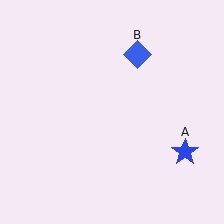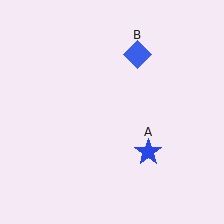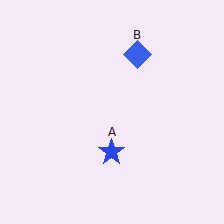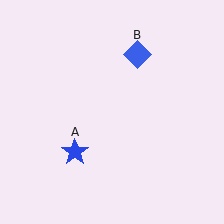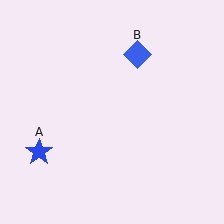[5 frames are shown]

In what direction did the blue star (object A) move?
The blue star (object A) moved left.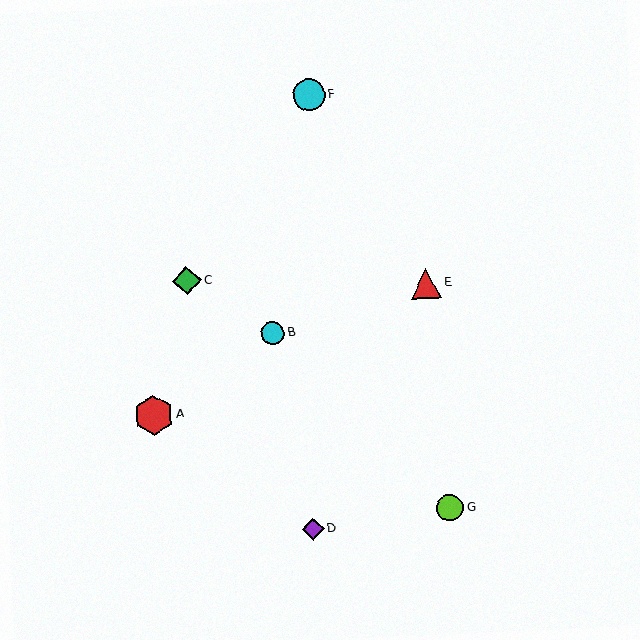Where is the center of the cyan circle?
The center of the cyan circle is at (309, 95).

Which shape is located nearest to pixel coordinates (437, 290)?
The red triangle (labeled E) at (426, 284) is nearest to that location.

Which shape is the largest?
The red hexagon (labeled A) is the largest.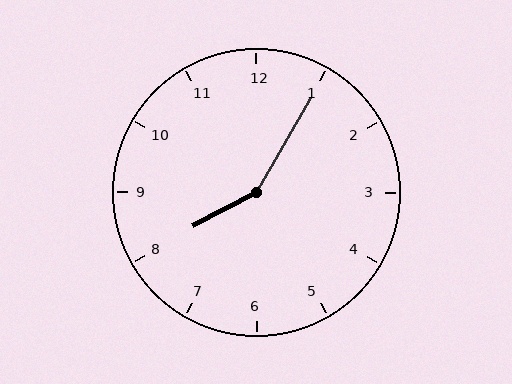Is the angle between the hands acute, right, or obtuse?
It is obtuse.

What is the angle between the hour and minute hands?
Approximately 148 degrees.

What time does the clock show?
8:05.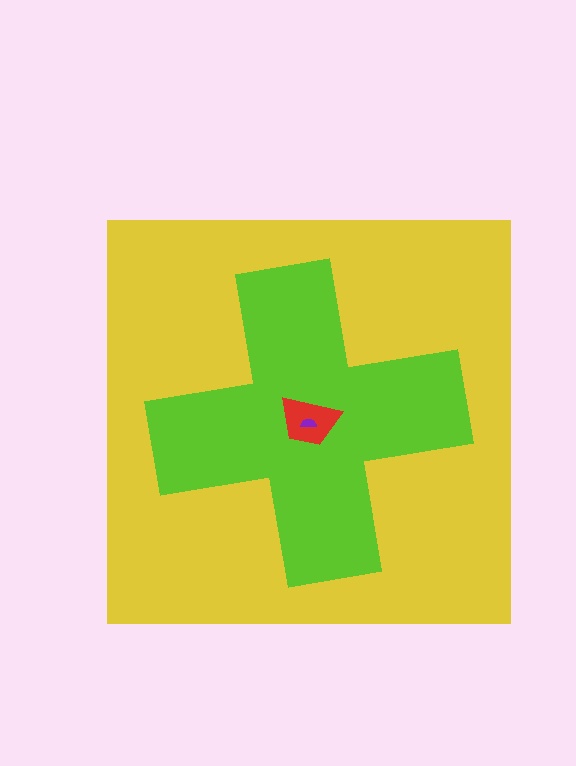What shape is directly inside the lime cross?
The red trapezoid.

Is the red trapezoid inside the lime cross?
Yes.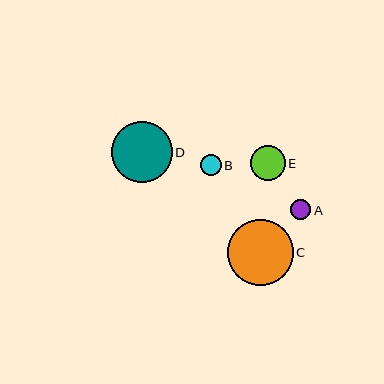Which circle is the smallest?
Circle B is the smallest with a size of approximately 20 pixels.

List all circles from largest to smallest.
From largest to smallest: C, D, E, A, B.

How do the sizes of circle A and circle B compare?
Circle A and circle B are approximately the same size.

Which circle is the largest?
Circle C is the largest with a size of approximately 66 pixels.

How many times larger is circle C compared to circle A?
Circle C is approximately 3.2 times the size of circle A.